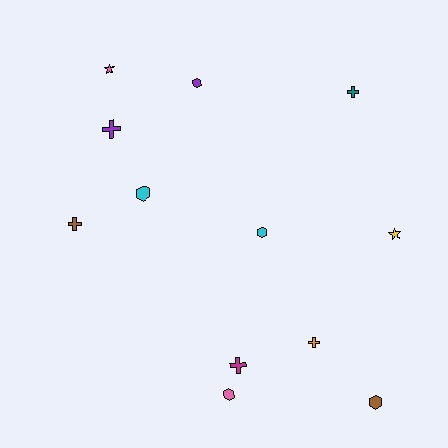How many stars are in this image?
There are 2 stars.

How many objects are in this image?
There are 12 objects.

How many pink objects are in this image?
There are 2 pink objects.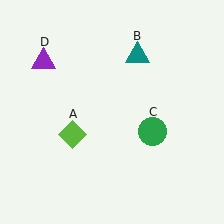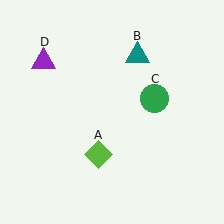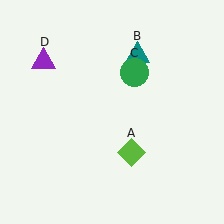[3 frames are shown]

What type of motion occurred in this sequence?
The lime diamond (object A), green circle (object C) rotated counterclockwise around the center of the scene.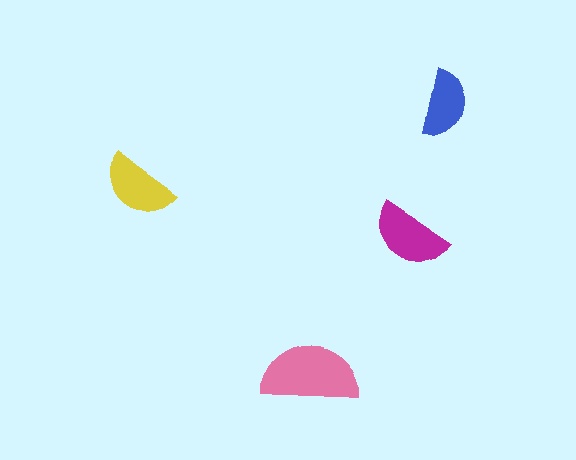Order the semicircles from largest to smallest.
the pink one, the magenta one, the yellow one, the blue one.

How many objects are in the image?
There are 4 objects in the image.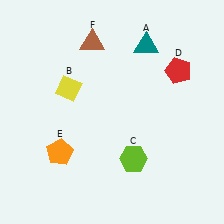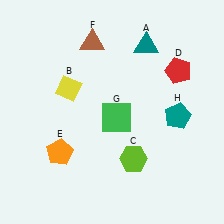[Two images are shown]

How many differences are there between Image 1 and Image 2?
There are 2 differences between the two images.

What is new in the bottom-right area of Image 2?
A green square (G) was added in the bottom-right area of Image 2.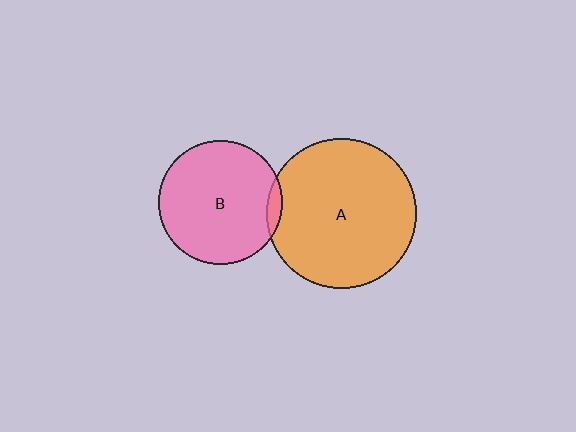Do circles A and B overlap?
Yes.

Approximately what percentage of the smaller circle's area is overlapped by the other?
Approximately 5%.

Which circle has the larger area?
Circle A (orange).